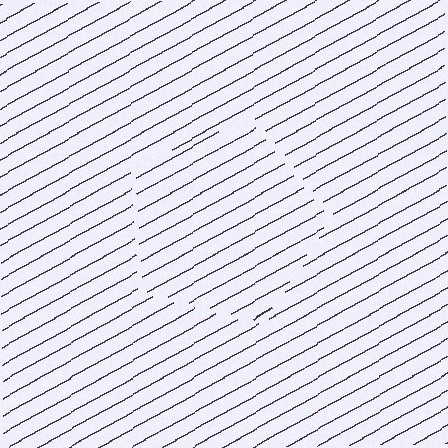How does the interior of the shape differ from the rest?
The interior of the shape contains the same grating, shifted by half a period — the contour is defined by the phase discontinuity where line-ends from the inner and outer gratings abut.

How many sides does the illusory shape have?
5 sides — the line-ends trace a pentagon.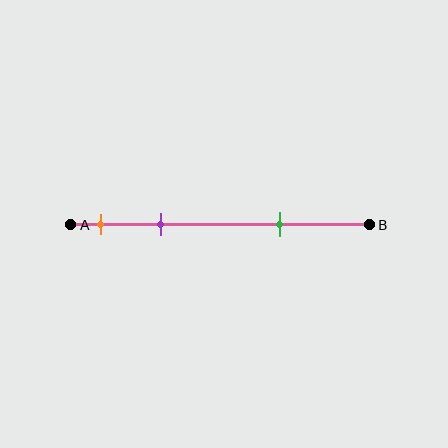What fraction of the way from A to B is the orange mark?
The orange mark is approximately 10% (0.1) of the way from A to B.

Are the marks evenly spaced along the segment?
No, the marks are not evenly spaced.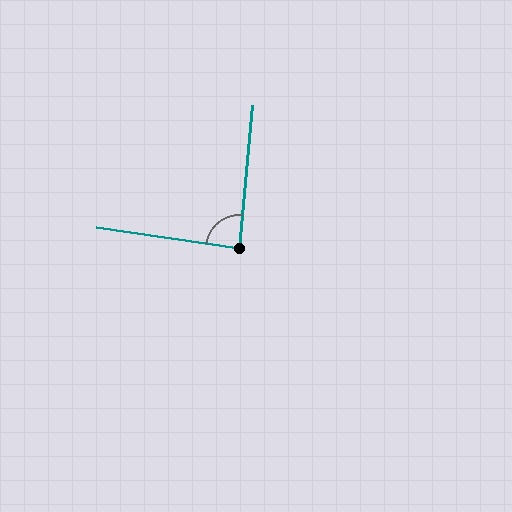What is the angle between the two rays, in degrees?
Approximately 87 degrees.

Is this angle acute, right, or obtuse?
It is approximately a right angle.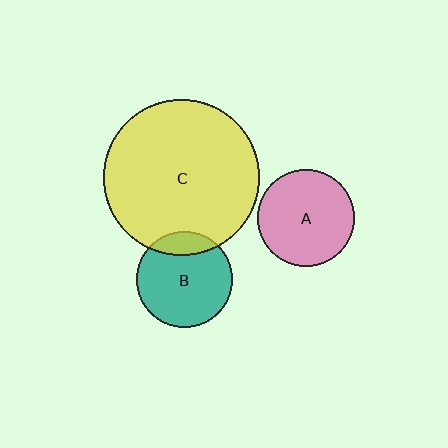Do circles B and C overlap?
Yes.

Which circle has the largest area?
Circle C (yellow).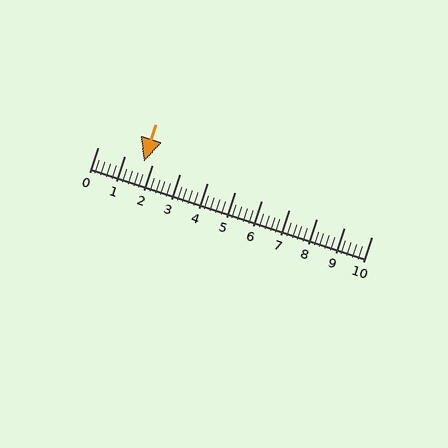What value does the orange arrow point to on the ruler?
The orange arrow points to approximately 1.7.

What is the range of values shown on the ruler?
The ruler shows values from 0 to 10.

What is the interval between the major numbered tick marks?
The major tick marks are spaced 1 units apart.